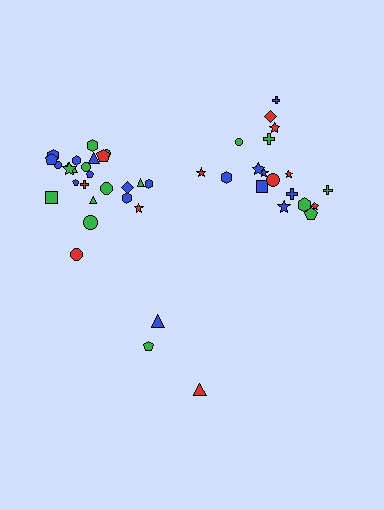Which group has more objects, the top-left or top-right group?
The top-left group.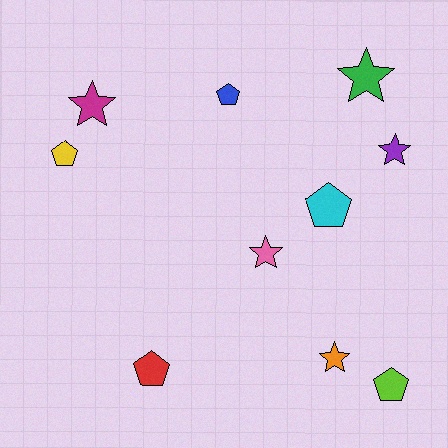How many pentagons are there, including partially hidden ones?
There are 5 pentagons.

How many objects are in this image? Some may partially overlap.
There are 10 objects.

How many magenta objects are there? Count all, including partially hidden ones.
There is 1 magenta object.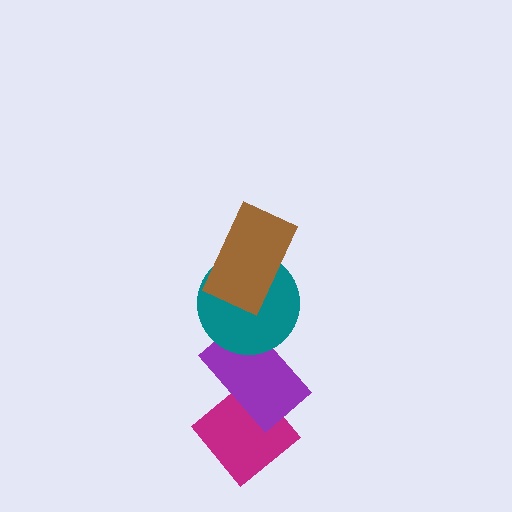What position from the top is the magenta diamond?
The magenta diamond is 4th from the top.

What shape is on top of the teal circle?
The brown rectangle is on top of the teal circle.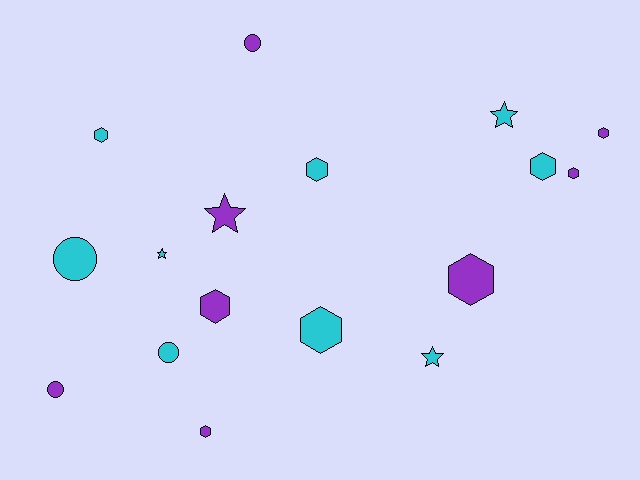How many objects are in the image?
There are 17 objects.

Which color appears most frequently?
Cyan, with 9 objects.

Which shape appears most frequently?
Hexagon, with 9 objects.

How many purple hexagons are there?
There are 5 purple hexagons.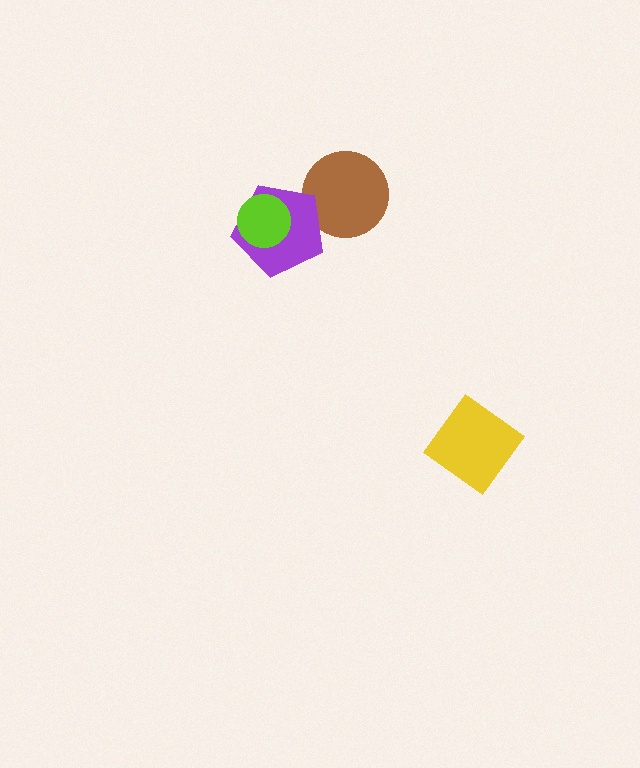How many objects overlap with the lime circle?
1 object overlaps with the lime circle.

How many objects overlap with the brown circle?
1 object overlaps with the brown circle.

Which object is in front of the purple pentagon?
The lime circle is in front of the purple pentagon.